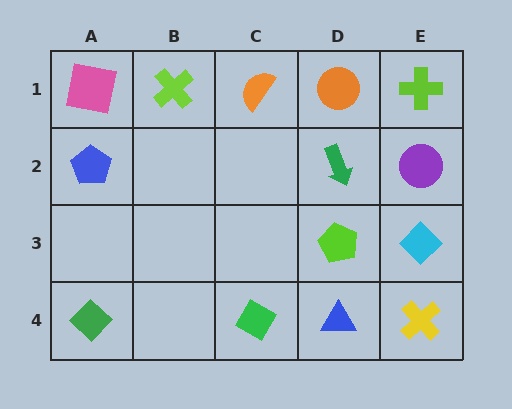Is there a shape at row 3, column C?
No, that cell is empty.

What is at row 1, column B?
A lime cross.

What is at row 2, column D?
A green arrow.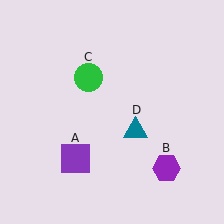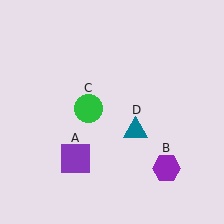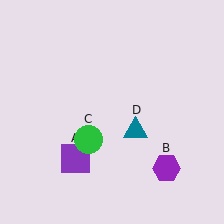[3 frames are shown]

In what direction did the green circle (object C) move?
The green circle (object C) moved down.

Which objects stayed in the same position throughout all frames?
Purple square (object A) and purple hexagon (object B) and teal triangle (object D) remained stationary.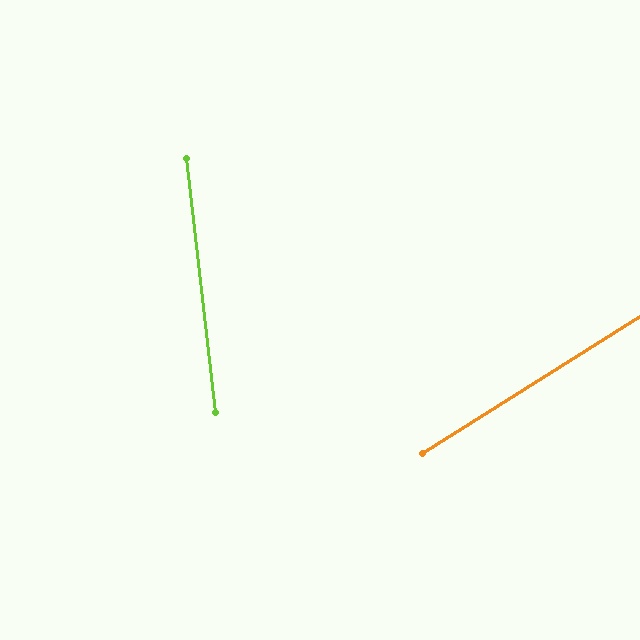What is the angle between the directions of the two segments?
Approximately 64 degrees.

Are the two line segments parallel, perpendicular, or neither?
Neither parallel nor perpendicular — they differ by about 64°.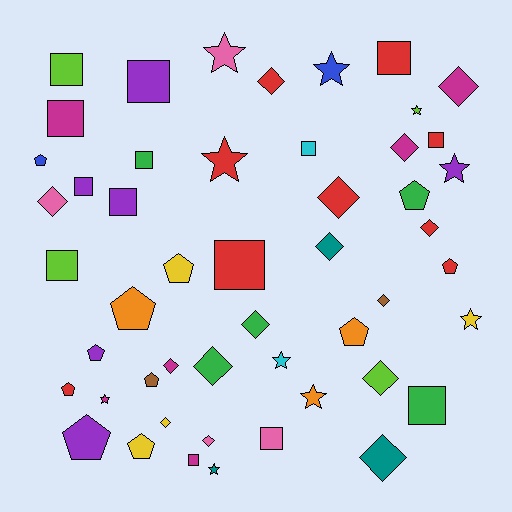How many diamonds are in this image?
There are 15 diamonds.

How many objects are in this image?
There are 50 objects.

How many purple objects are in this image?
There are 6 purple objects.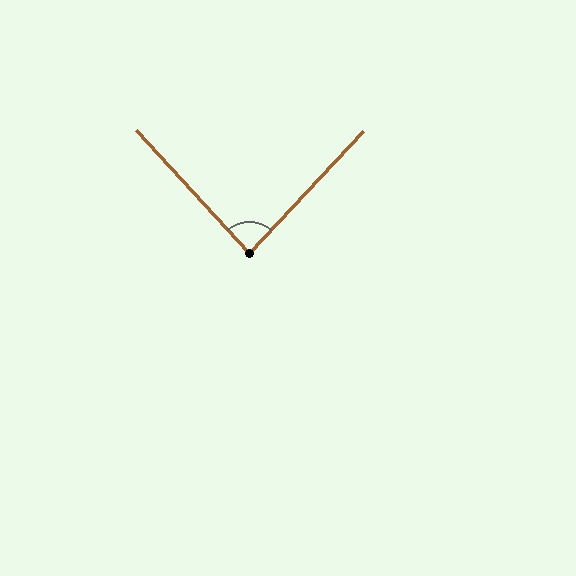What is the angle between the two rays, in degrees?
Approximately 86 degrees.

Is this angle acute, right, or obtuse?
It is approximately a right angle.